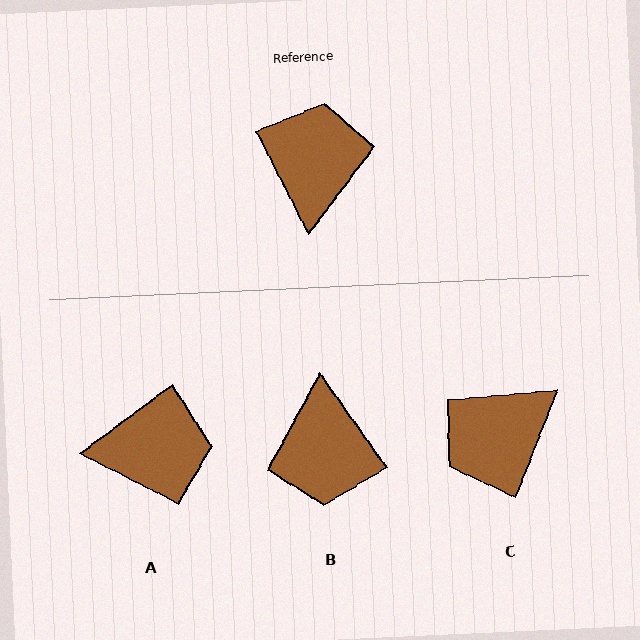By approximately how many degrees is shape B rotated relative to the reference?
Approximately 171 degrees clockwise.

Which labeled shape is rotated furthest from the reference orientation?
B, about 171 degrees away.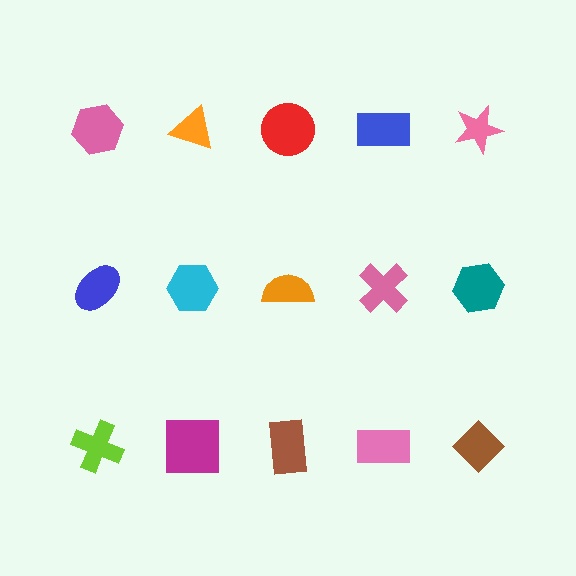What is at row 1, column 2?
An orange triangle.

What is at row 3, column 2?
A magenta square.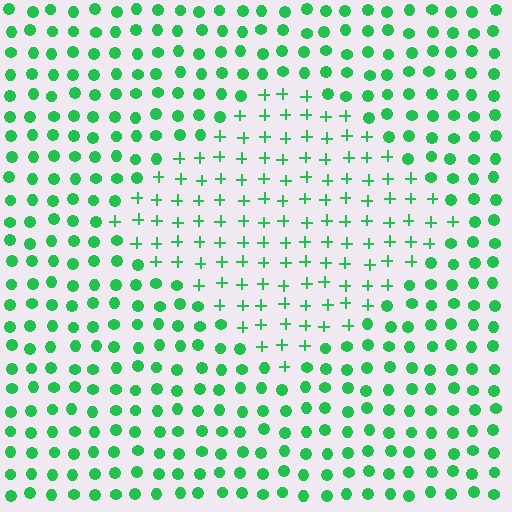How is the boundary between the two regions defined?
The boundary is defined by a change in element shape: plus signs inside vs. circles outside. All elements share the same color and spacing.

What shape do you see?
I see a diamond.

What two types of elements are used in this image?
The image uses plus signs inside the diamond region and circles outside it.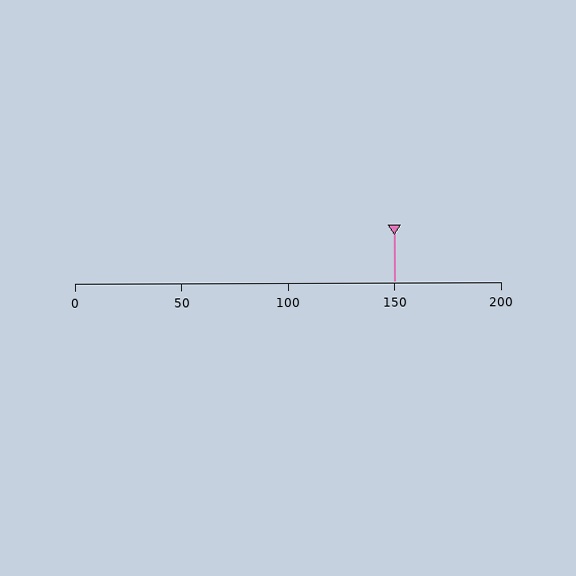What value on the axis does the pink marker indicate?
The marker indicates approximately 150.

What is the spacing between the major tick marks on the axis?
The major ticks are spaced 50 apart.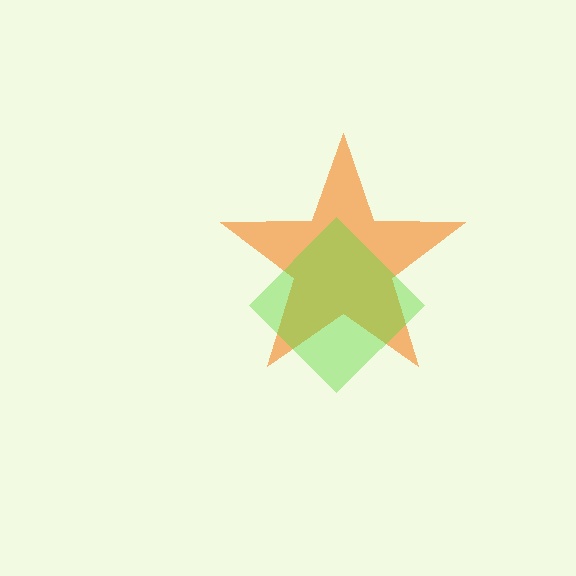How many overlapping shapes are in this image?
There are 2 overlapping shapes in the image.